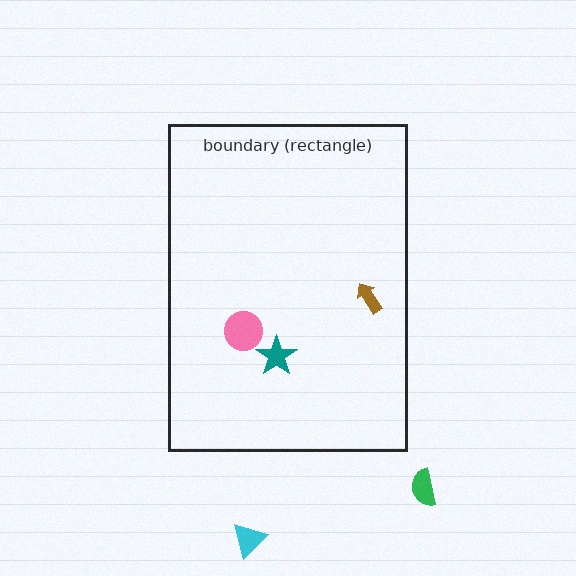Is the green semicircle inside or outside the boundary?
Outside.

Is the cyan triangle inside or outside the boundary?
Outside.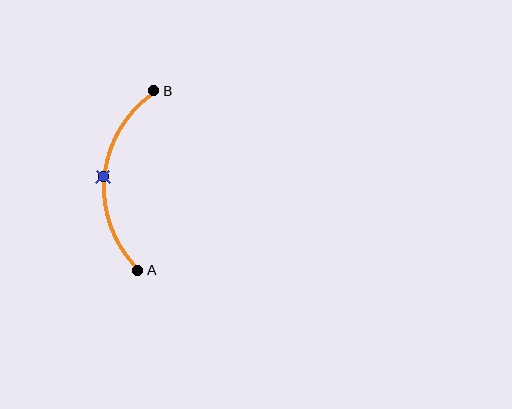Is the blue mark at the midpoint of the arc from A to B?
Yes. The blue mark lies on the arc at equal arc-length from both A and B — it is the arc midpoint.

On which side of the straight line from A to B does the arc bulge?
The arc bulges to the left of the straight line connecting A and B.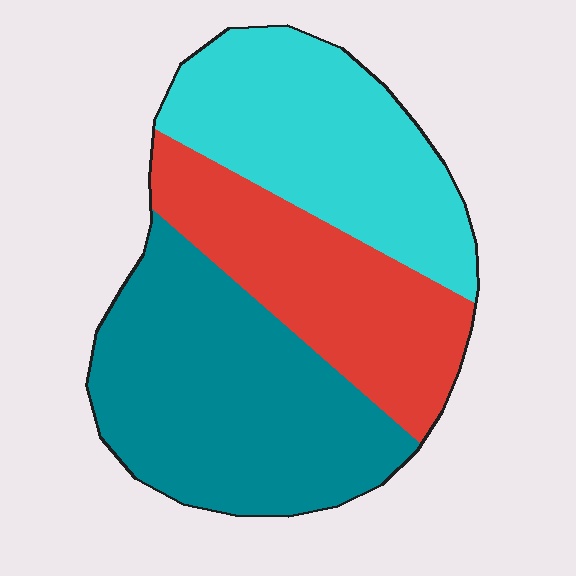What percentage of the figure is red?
Red takes up about one quarter (1/4) of the figure.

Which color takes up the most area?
Teal, at roughly 40%.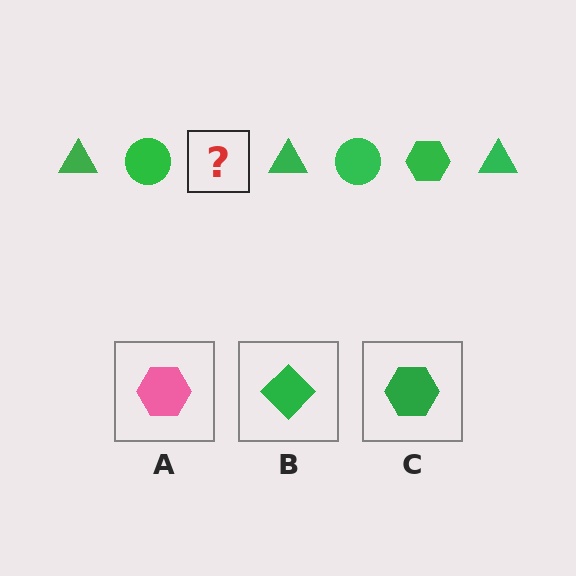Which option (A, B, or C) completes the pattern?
C.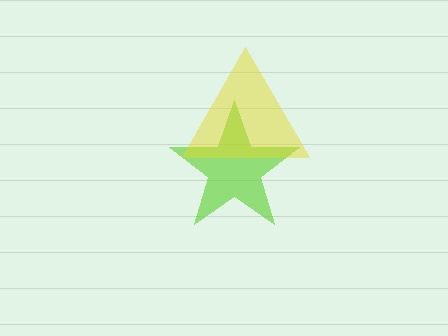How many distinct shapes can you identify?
There are 2 distinct shapes: a lime star, a yellow triangle.